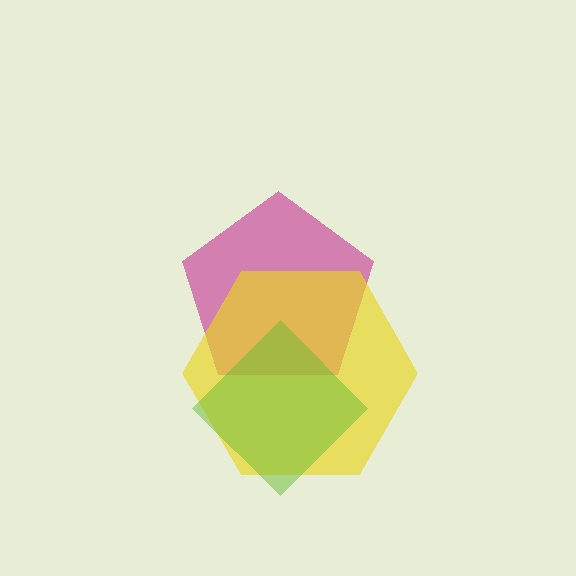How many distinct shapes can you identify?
There are 3 distinct shapes: a magenta pentagon, a yellow hexagon, a lime diamond.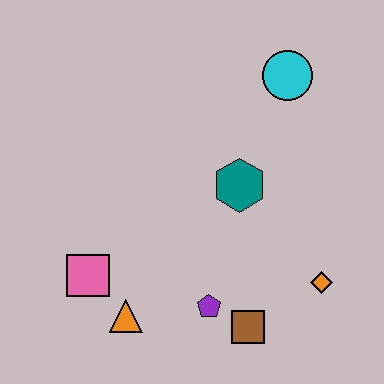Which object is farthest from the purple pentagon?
The cyan circle is farthest from the purple pentagon.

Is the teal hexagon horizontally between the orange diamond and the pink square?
Yes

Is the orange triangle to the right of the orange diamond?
No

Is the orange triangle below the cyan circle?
Yes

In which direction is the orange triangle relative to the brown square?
The orange triangle is to the left of the brown square.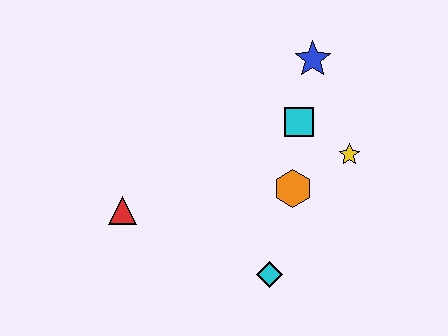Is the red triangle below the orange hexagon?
Yes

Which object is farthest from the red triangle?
The blue star is farthest from the red triangle.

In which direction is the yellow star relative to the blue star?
The yellow star is below the blue star.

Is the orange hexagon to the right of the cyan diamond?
Yes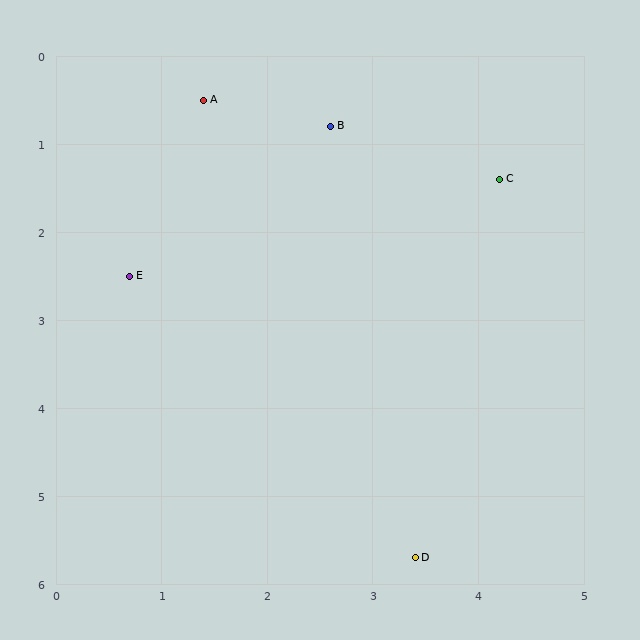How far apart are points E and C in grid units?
Points E and C are about 3.7 grid units apart.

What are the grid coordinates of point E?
Point E is at approximately (0.7, 2.5).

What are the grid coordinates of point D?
Point D is at approximately (3.4, 5.7).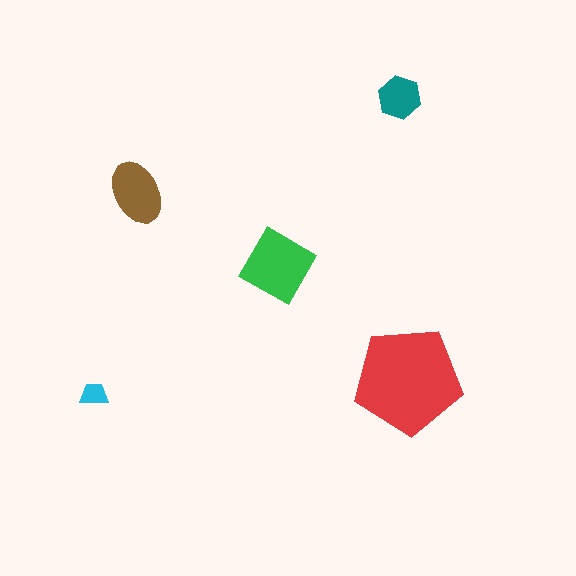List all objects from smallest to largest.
The cyan trapezoid, the teal hexagon, the brown ellipse, the green diamond, the red pentagon.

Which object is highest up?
The teal hexagon is topmost.